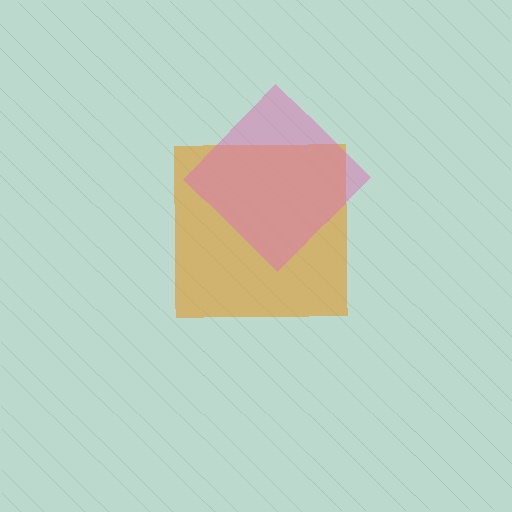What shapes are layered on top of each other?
The layered shapes are: an orange square, a pink diamond.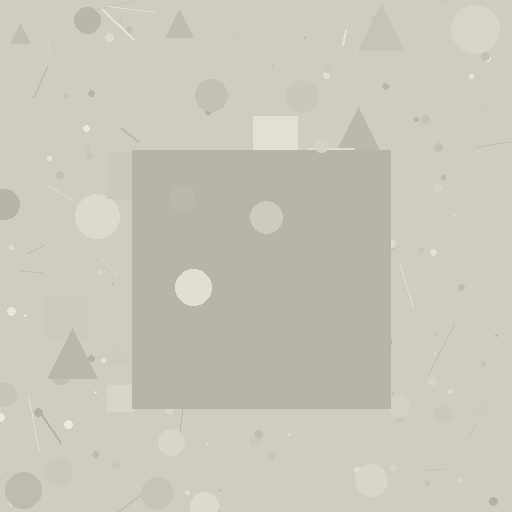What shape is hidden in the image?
A square is hidden in the image.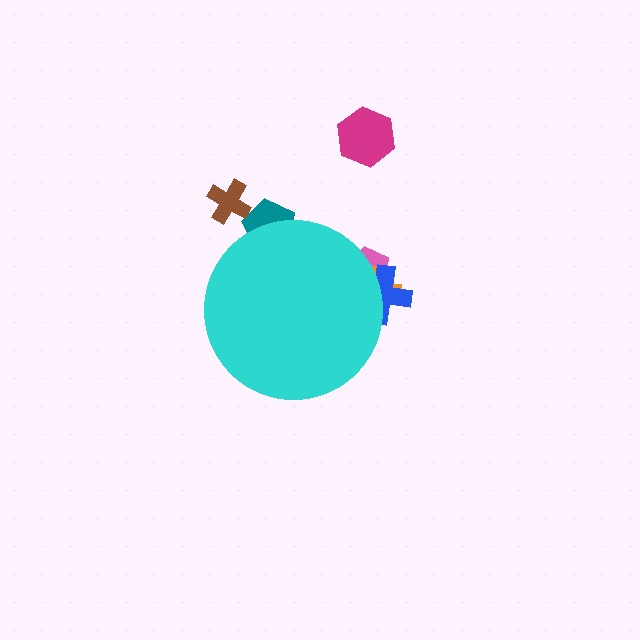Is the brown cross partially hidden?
No, the brown cross is fully visible.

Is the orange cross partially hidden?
Yes, the orange cross is partially hidden behind the cyan circle.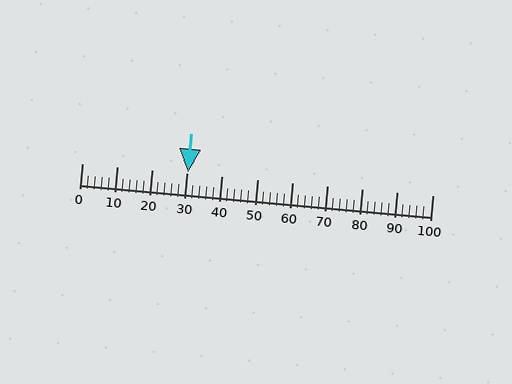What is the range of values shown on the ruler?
The ruler shows values from 0 to 100.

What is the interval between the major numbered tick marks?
The major tick marks are spaced 10 units apart.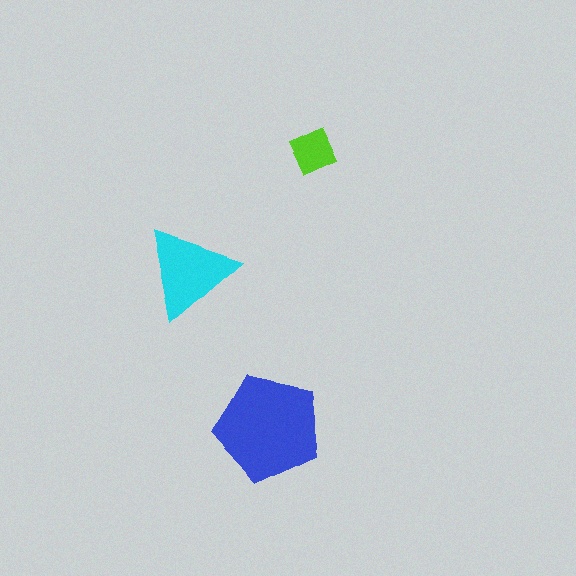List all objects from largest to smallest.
The blue pentagon, the cyan triangle, the lime square.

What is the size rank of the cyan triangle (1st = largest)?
2nd.